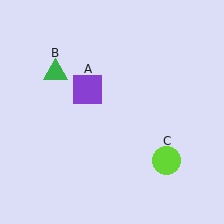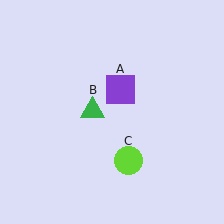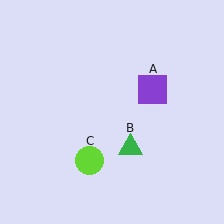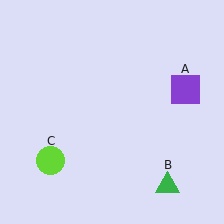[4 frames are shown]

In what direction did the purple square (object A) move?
The purple square (object A) moved right.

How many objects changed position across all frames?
3 objects changed position: purple square (object A), green triangle (object B), lime circle (object C).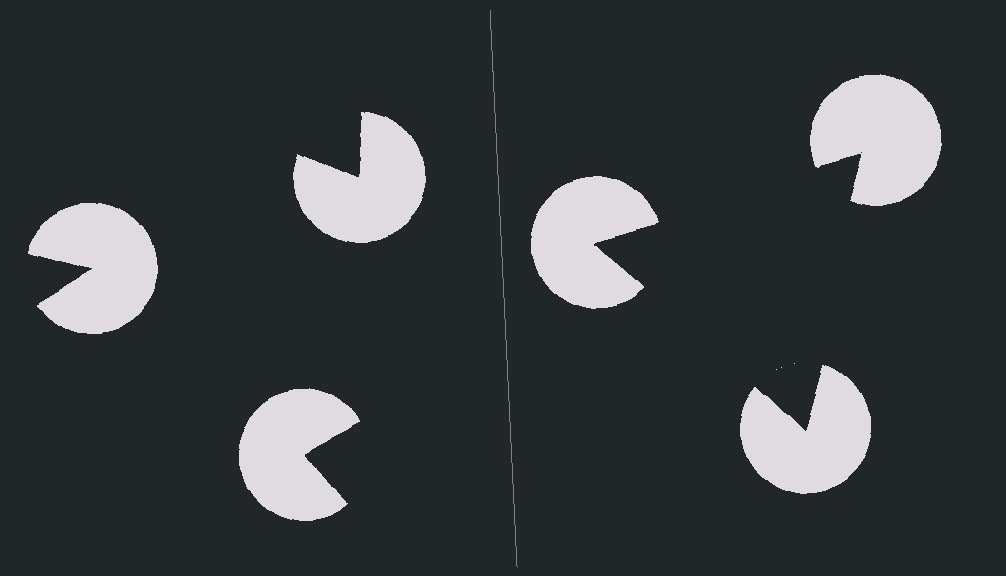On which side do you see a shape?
An illusory triangle appears on the right side. On the left side the wedge cuts are rotated, so no coherent shape forms.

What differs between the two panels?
The pac-man discs are positioned identically on both sides; only the wedge orientations differ. On the right they align to a triangle; on the left they are misaligned.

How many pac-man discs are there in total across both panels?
6 — 3 on each side.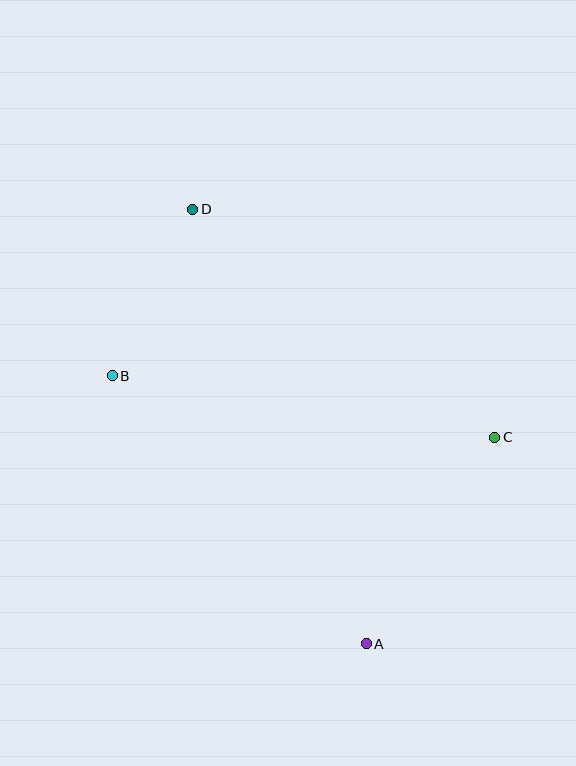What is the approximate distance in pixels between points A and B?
The distance between A and B is approximately 369 pixels.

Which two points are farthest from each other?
Points A and D are farthest from each other.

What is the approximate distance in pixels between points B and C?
The distance between B and C is approximately 387 pixels.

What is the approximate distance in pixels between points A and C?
The distance between A and C is approximately 243 pixels.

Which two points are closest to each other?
Points B and D are closest to each other.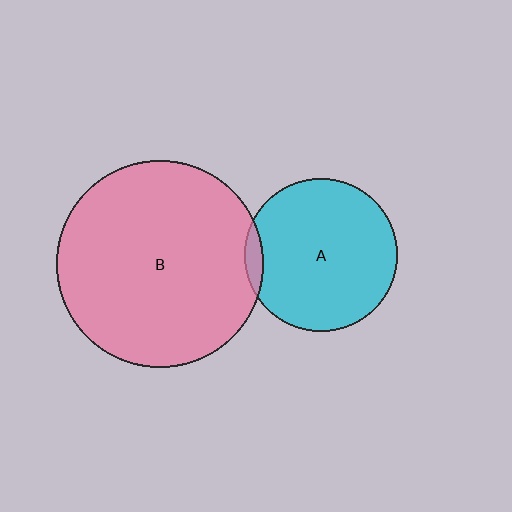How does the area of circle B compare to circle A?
Approximately 1.8 times.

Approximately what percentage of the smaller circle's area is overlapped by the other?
Approximately 5%.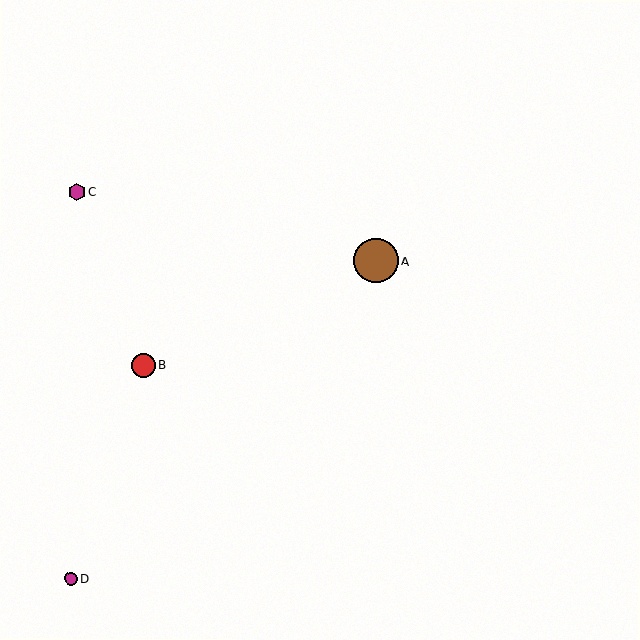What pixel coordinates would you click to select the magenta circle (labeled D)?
Click at (71, 579) to select the magenta circle D.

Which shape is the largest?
The brown circle (labeled A) is the largest.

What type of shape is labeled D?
Shape D is a magenta circle.